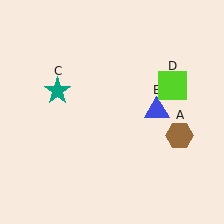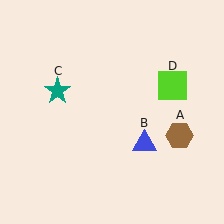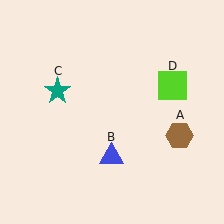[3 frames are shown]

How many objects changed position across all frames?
1 object changed position: blue triangle (object B).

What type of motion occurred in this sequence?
The blue triangle (object B) rotated clockwise around the center of the scene.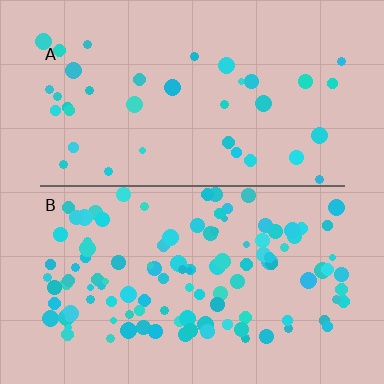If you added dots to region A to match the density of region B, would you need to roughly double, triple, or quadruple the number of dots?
Approximately triple.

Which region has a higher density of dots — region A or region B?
B (the bottom).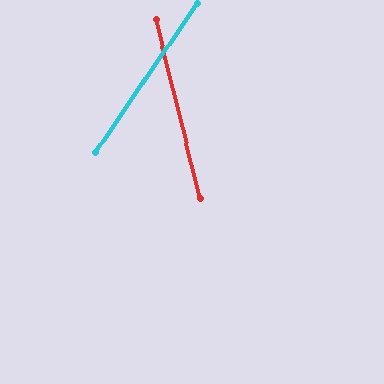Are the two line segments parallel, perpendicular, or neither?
Neither parallel nor perpendicular — they differ by about 48°.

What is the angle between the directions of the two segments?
Approximately 48 degrees.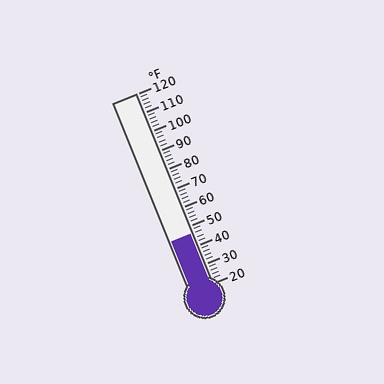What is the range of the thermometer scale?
The thermometer scale ranges from 20°F to 120°F.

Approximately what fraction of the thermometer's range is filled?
The thermometer is filled to approximately 25% of its range.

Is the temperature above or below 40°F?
The temperature is above 40°F.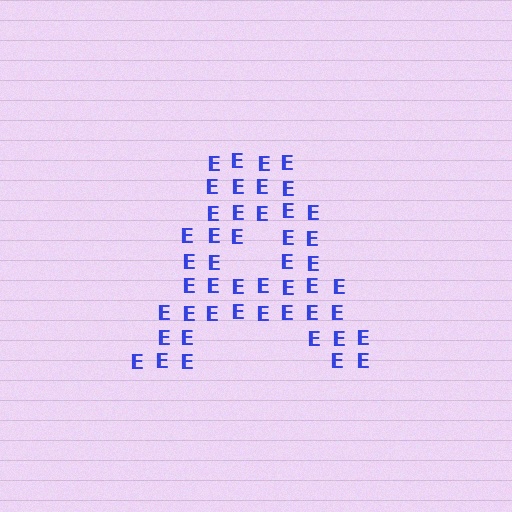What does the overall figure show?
The overall figure shows the letter A.